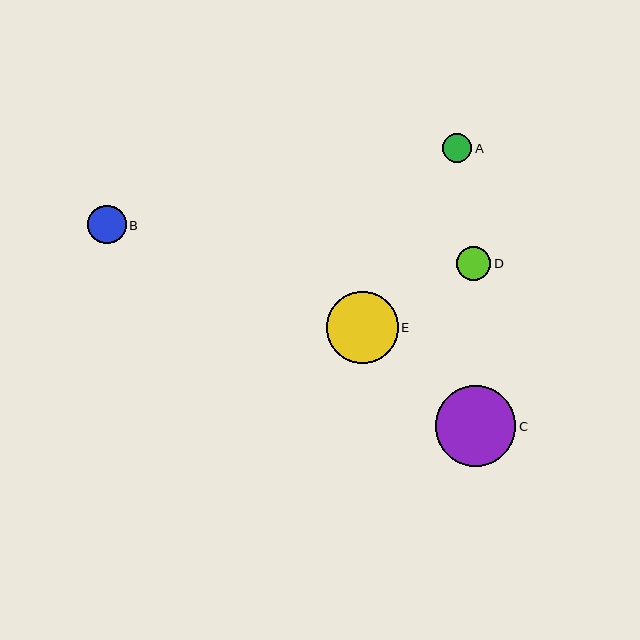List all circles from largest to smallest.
From largest to smallest: C, E, B, D, A.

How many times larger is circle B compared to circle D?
Circle B is approximately 1.1 times the size of circle D.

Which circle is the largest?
Circle C is the largest with a size of approximately 80 pixels.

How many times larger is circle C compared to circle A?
Circle C is approximately 2.8 times the size of circle A.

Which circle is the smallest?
Circle A is the smallest with a size of approximately 29 pixels.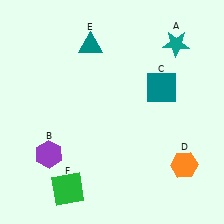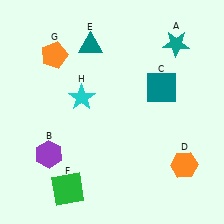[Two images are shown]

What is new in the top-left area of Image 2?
An orange pentagon (G) was added in the top-left area of Image 2.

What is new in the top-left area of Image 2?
A cyan star (H) was added in the top-left area of Image 2.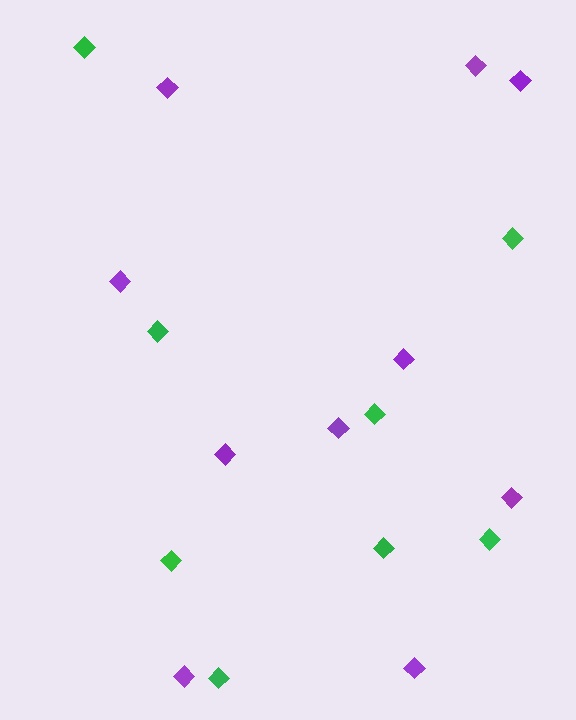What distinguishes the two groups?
There are 2 groups: one group of green diamonds (8) and one group of purple diamonds (10).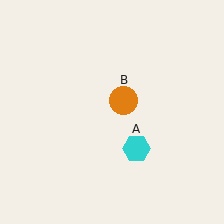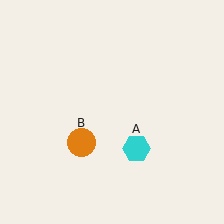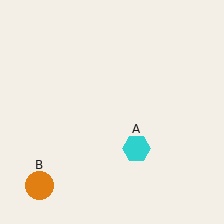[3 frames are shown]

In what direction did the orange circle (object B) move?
The orange circle (object B) moved down and to the left.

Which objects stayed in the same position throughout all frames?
Cyan hexagon (object A) remained stationary.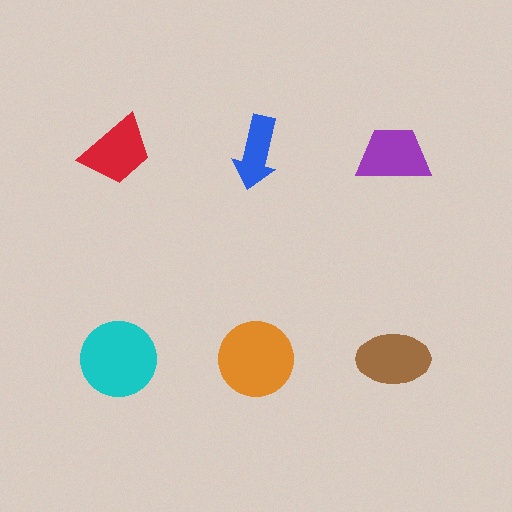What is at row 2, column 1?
A cyan circle.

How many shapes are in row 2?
3 shapes.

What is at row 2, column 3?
A brown ellipse.